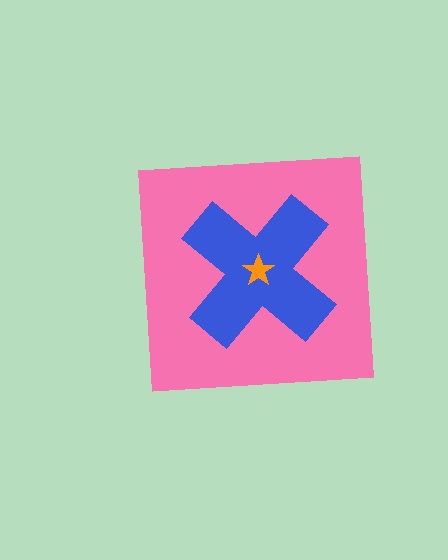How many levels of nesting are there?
3.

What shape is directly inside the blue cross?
The orange star.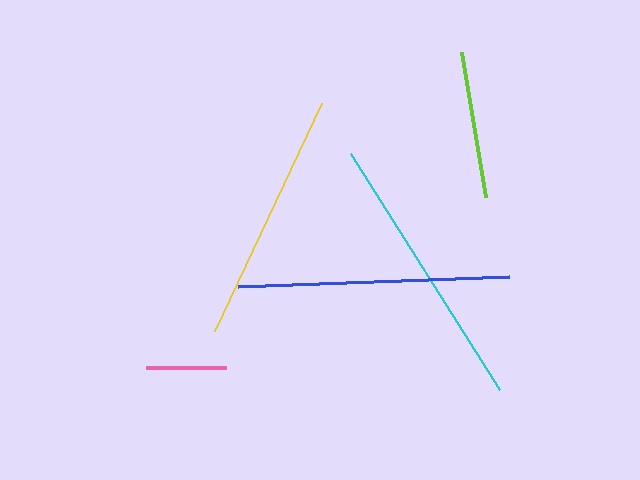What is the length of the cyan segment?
The cyan segment is approximately 280 pixels long.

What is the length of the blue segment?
The blue segment is approximately 272 pixels long.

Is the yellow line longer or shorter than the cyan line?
The cyan line is longer than the yellow line.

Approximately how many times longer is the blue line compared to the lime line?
The blue line is approximately 1.8 times the length of the lime line.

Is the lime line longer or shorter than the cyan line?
The cyan line is longer than the lime line.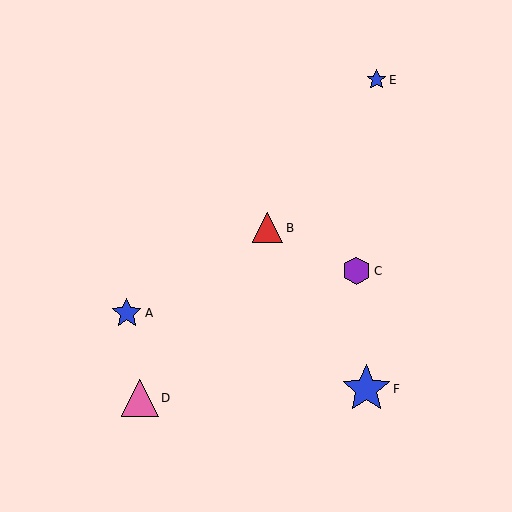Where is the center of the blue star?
The center of the blue star is at (366, 389).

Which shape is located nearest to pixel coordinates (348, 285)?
The purple hexagon (labeled C) at (357, 271) is nearest to that location.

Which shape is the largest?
The blue star (labeled F) is the largest.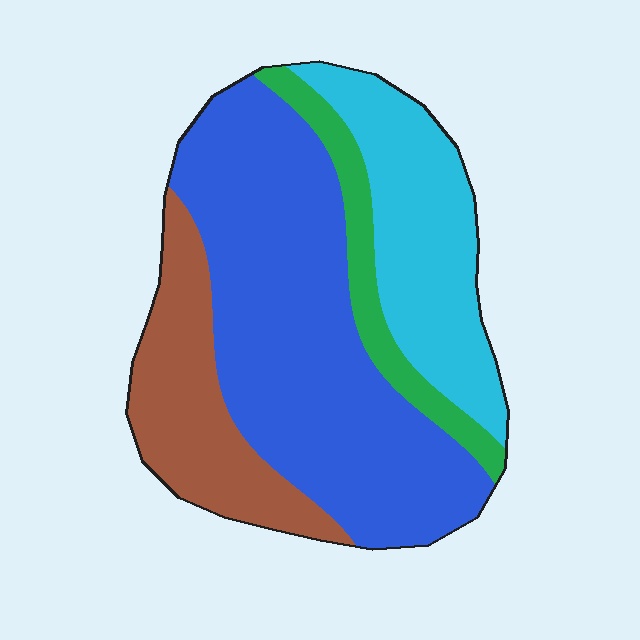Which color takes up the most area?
Blue, at roughly 50%.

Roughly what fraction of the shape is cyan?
Cyan covers around 25% of the shape.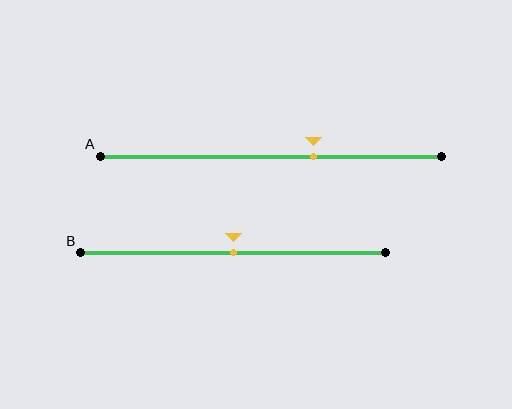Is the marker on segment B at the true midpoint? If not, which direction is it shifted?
Yes, the marker on segment B is at the true midpoint.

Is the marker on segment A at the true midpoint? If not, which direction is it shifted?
No, the marker on segment A is shifted to the right by about 12% of the segment length.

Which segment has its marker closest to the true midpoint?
Segment B has its marker closest to the true midpoint.